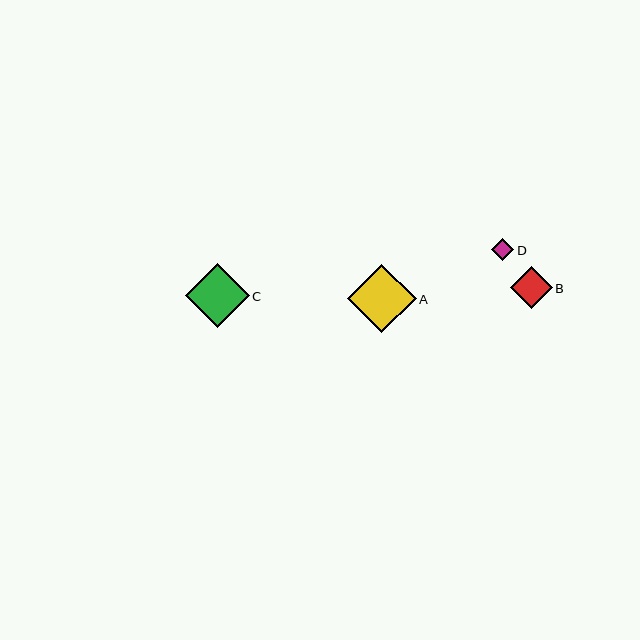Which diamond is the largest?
Diamond A is the largest with a size of approximately 69 pixels.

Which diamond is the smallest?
Diamond D is the smallest with a size of approximately 22 pixels.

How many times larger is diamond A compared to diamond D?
Diamond A is approximately 3.2 times the size of diamond D.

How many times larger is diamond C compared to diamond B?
Diamond C is approximately 1.5 times the size of diamond B.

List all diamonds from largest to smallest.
From largest to smallest: A, C, B, D.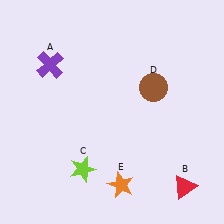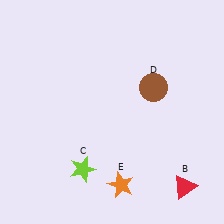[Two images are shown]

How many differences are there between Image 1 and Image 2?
There is 1 difference between the two images.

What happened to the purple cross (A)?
The purple cross (A) was removed in Image 2. It was in the top-left area of Image 1.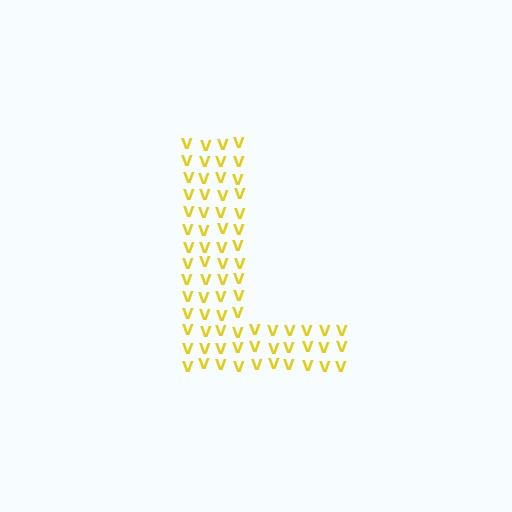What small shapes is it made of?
It is made of small letter V's.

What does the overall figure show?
The overall figure shows the letter L.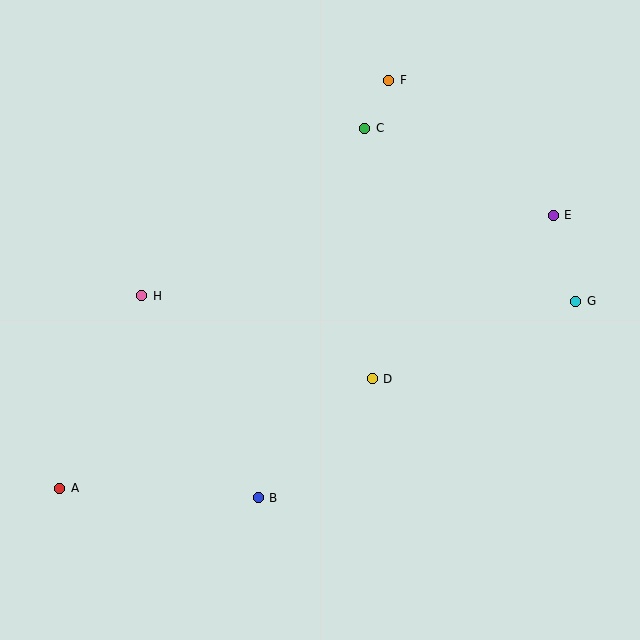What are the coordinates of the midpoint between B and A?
The midpoint between B and A is at (159, 493).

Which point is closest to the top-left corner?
Point H is closest to the top-left corner.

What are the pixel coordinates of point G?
Point G is at (576, 301).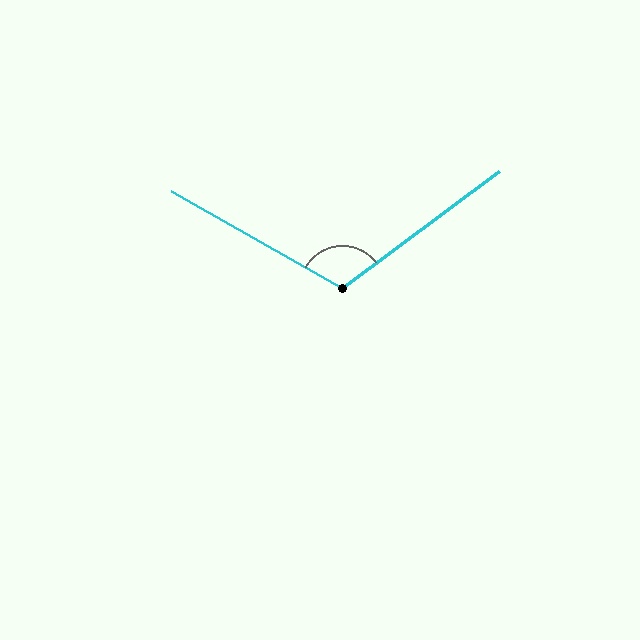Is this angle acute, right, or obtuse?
It is obtuse.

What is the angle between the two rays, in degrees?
Approximately 114 degrees.